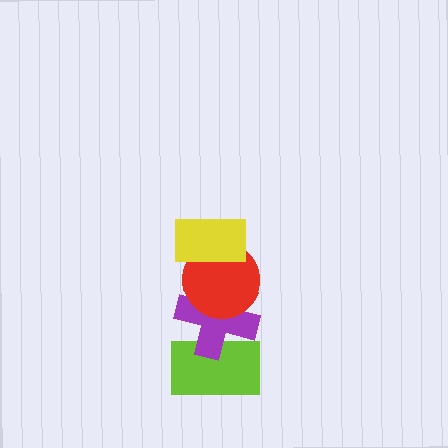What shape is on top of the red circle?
The yellow rectangle is on top of the red circle.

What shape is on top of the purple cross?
The red circle is on top of the purple cross.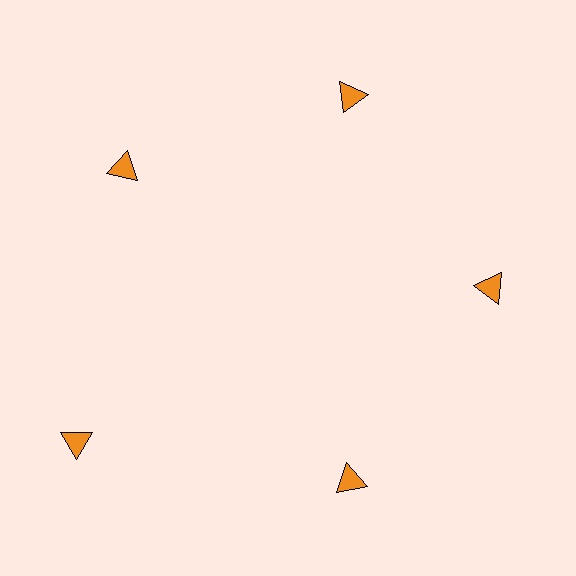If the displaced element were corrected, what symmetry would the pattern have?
It would have 5-fold rotational symmetry — the pattern would map onto itself every 72 degrees.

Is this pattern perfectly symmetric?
No. The 5 orange triangles are arranged in a ring, but one element near the 8 o'clock position is pushed outward from the center, breaking the 5-fold rotational symmetry.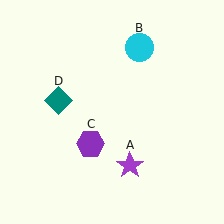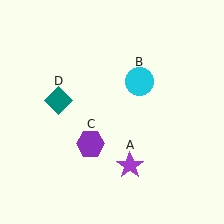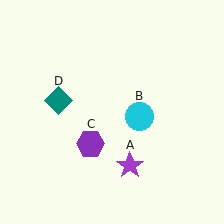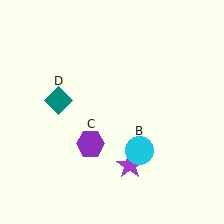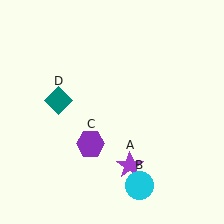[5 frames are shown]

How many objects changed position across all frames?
1 object changed position: cyan circle (object B).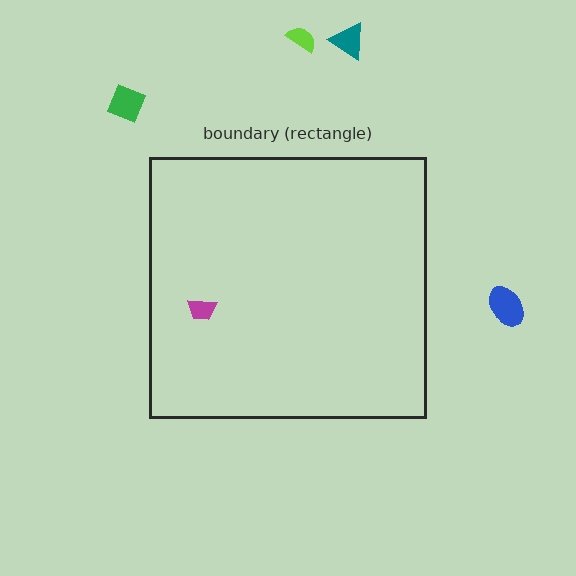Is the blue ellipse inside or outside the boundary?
Outside.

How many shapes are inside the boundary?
1 inside, 4 outside.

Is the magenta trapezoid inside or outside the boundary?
Inside.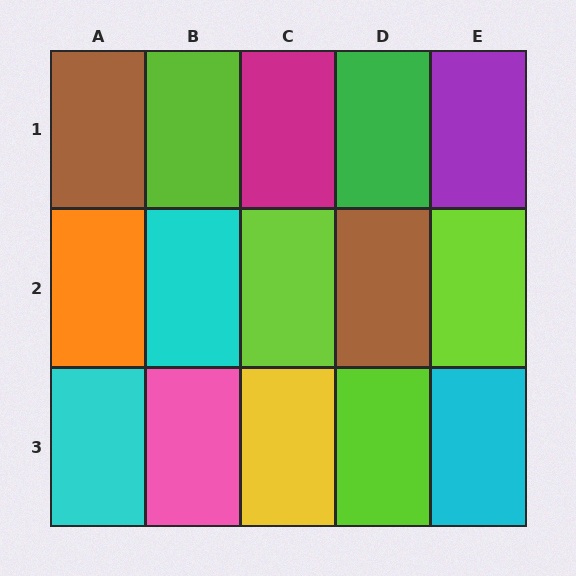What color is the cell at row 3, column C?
Yellow.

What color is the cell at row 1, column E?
Purple.